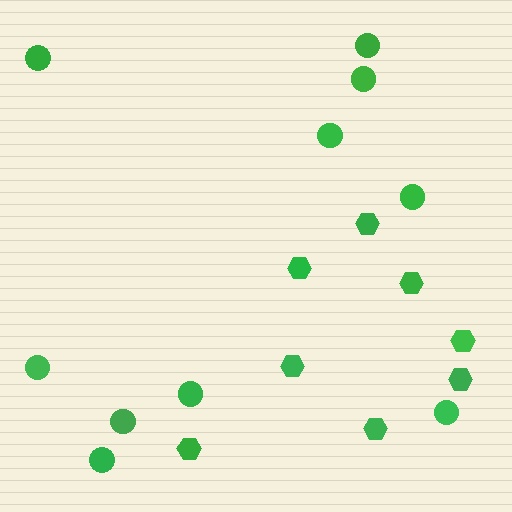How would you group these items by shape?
There are 2 groups: one group of circles (10) and one group of hexagons (8).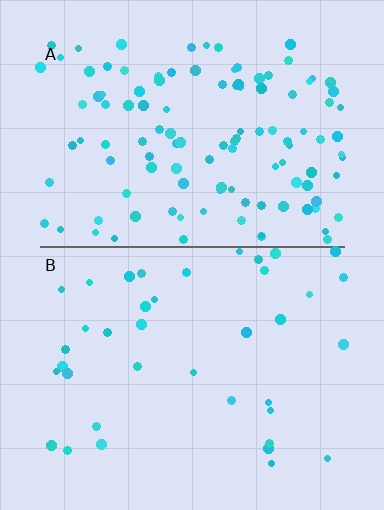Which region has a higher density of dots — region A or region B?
A (the top).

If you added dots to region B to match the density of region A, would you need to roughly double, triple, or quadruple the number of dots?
Approximately triple.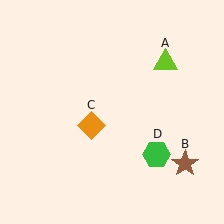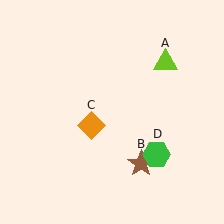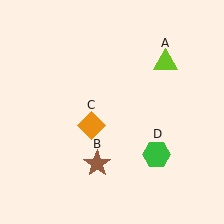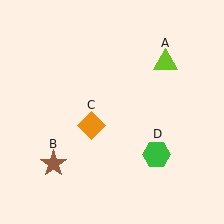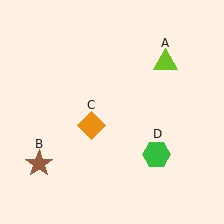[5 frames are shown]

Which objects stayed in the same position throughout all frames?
Lime triangle (object A) and orange diamond (object C) and green hexagon (object D) remained stationary.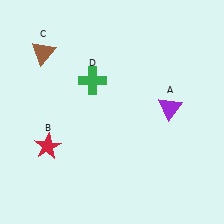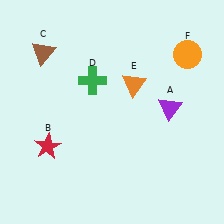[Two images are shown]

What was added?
An orange triangle (E), an orange circle (F) were added in Image 2.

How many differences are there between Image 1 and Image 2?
There are 2 differences between the two images.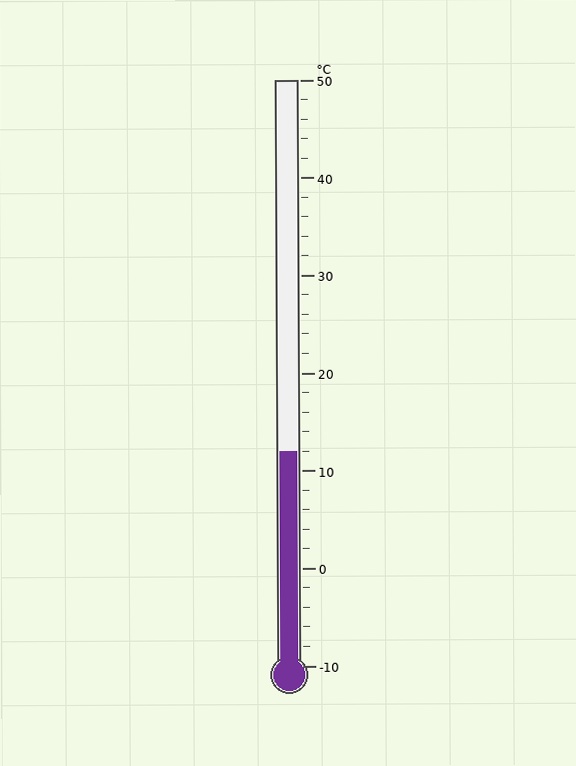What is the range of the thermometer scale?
The thermometer scale ranges from -10°C to 50°C.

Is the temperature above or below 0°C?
The temperature is above 0°C.